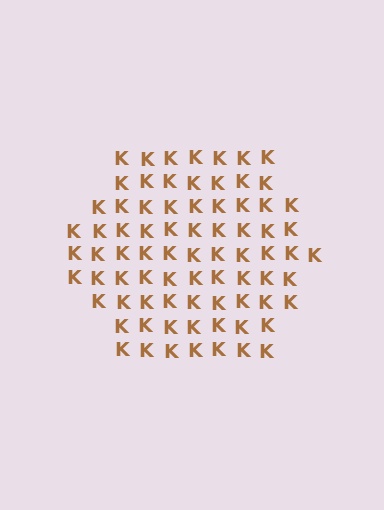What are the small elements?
The small elements are letter K's.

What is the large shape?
The large shape is a hexagon.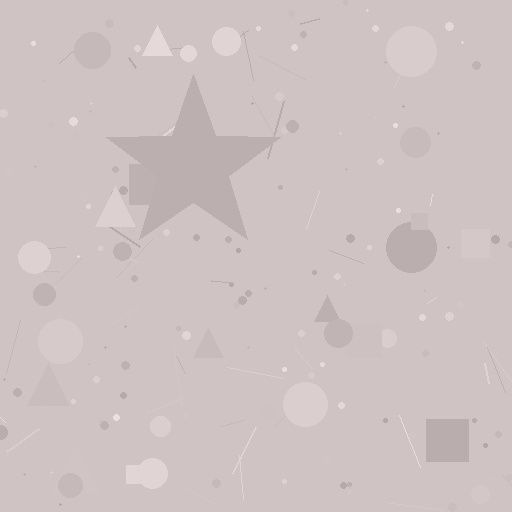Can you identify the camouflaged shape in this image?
The camouflaged shape is a star.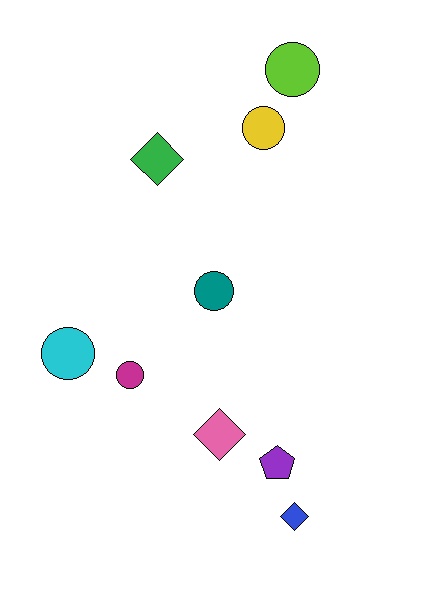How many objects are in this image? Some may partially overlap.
There are 9 objects.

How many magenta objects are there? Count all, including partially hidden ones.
There is 1 magenta object.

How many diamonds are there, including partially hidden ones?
There are 3 diamonds.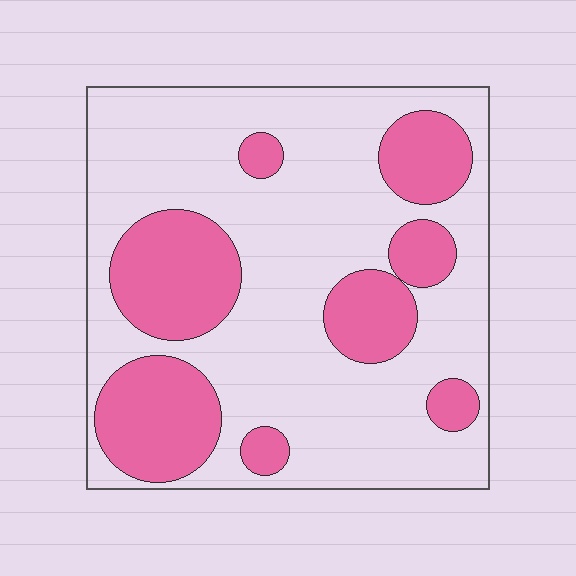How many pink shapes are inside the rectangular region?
8.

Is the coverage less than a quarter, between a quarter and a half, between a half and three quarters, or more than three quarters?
Between a quarter and a half.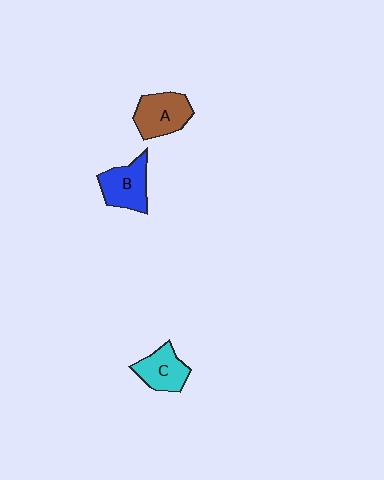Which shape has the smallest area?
Shape C (cyan).